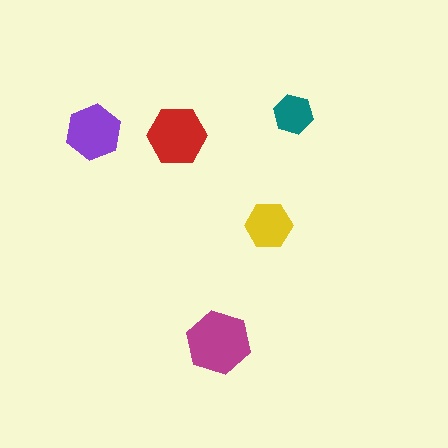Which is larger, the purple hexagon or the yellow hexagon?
The purple one.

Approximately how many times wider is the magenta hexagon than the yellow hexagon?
About 1.5 times wider.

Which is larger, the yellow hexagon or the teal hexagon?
The yellow one.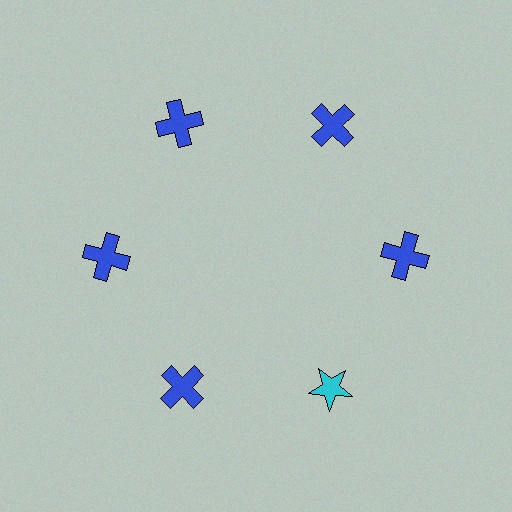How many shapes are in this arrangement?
There are 6 shapes arranged in a ring pattern.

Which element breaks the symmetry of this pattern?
The cyan star at roughly the 5 o'clock position breaks the symmetry. All other shapes are blue crosses.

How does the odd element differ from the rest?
It differs in both color (cyan instead of blue) and shape (star instead of cross).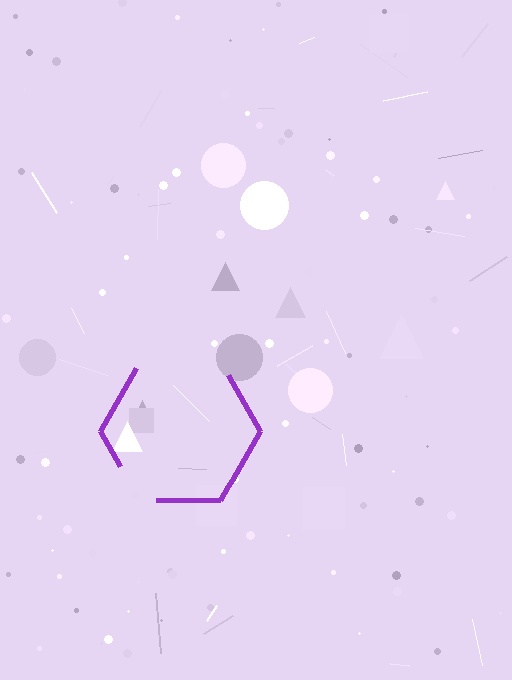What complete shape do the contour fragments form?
The contour fragments form a hexagon.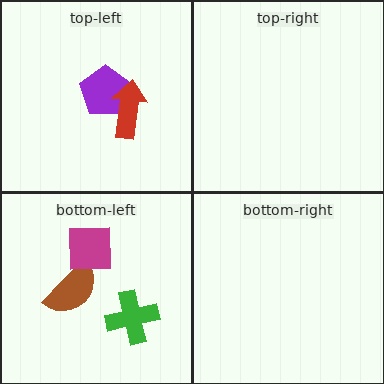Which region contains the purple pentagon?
The top-left region.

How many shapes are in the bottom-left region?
3.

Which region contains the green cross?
The bottom-left region.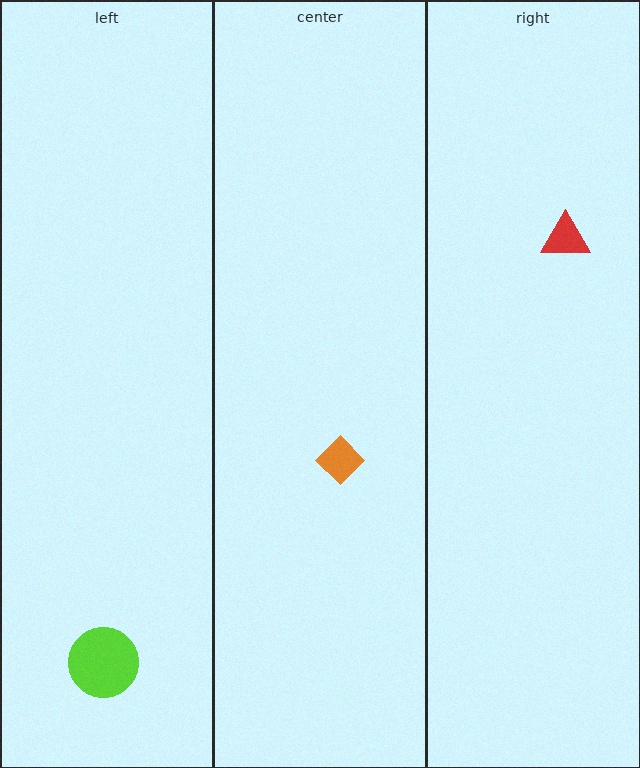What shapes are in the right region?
The red triangle.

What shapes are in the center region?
The orange diamond.